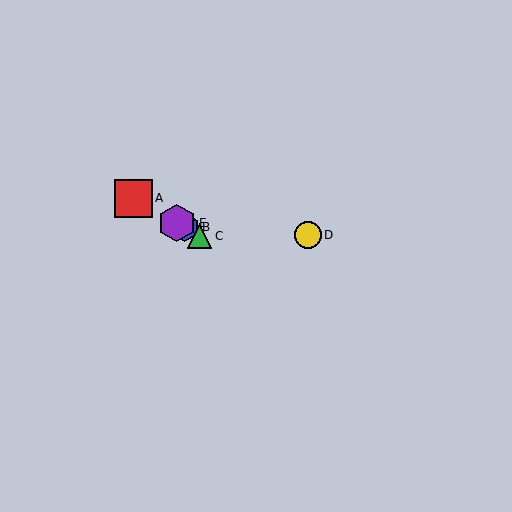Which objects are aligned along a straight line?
Objects A, B, C, E are aligned along a straight line.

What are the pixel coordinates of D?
Object D is at (308, 235).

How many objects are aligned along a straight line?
4 objects (A, B, C, E) are aligned along a straight line.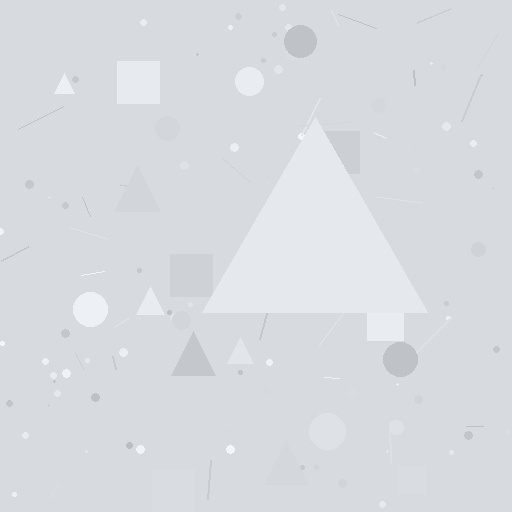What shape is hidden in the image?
A triangle is hidden in the image.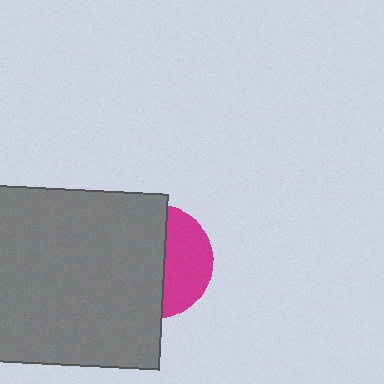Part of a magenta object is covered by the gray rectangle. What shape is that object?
It is a circle.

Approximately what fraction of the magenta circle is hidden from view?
Roughly 61% of the magenta circle is hidden behind the gray rectangle.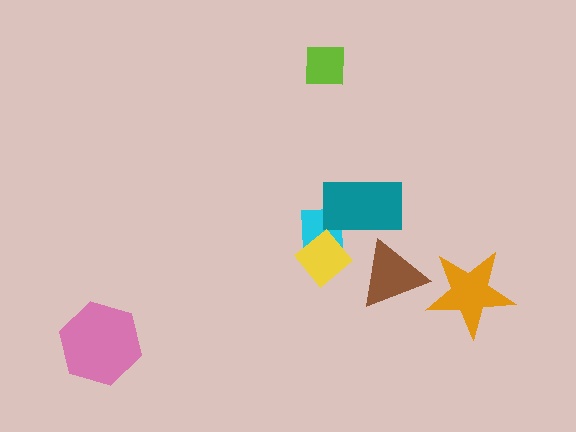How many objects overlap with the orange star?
0 objects overlap with the orange star.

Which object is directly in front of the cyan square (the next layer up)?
The teal rectangle is directly in front of the cyan square.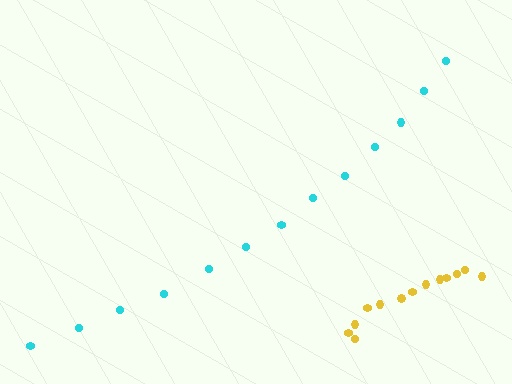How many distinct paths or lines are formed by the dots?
There are 2 distinct paths.